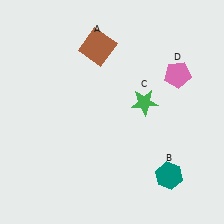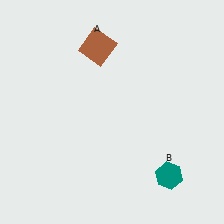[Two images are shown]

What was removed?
The pink pentagon (D), the green star (C) were removed in Image 2.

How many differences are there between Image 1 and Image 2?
There are 2 differences between the two images.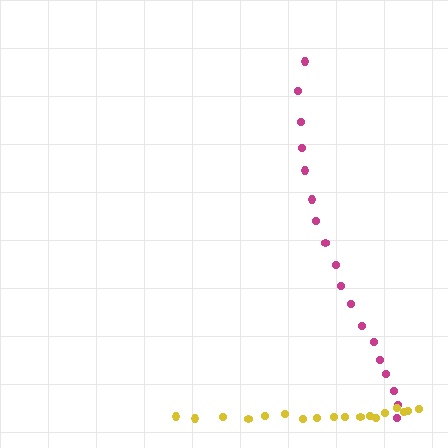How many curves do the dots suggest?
There are 2 distinct paths.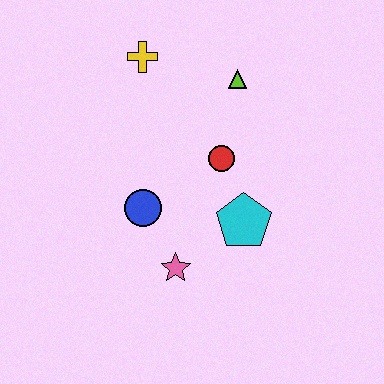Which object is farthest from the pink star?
The yellow cross is farthest from the pink star.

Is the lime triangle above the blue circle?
Yes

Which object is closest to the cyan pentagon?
The red circle is closest to the cyan pentagon.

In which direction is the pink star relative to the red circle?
The pink star is below the red circle.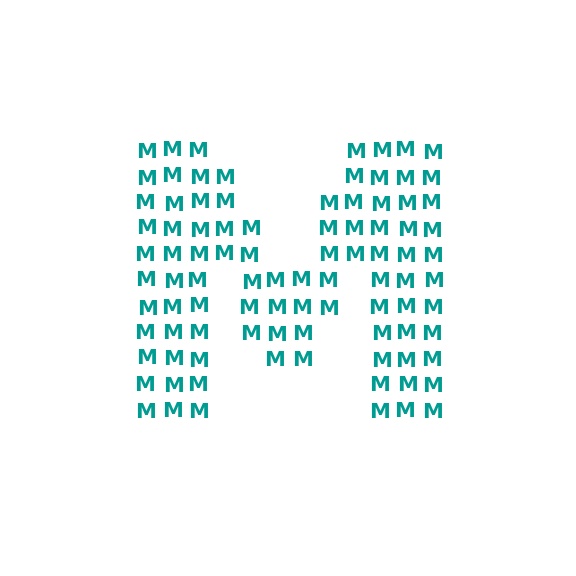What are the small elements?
The small elements are letter M's.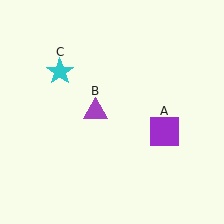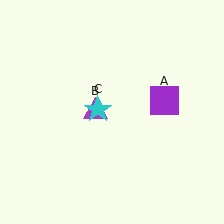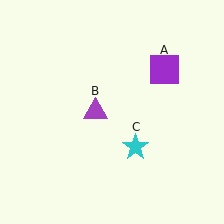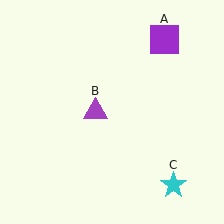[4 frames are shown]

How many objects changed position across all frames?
2 objects changed position: purple square (object A), cyan star (object C).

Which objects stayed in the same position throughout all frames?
Purple triangle (object B) remained stationary.